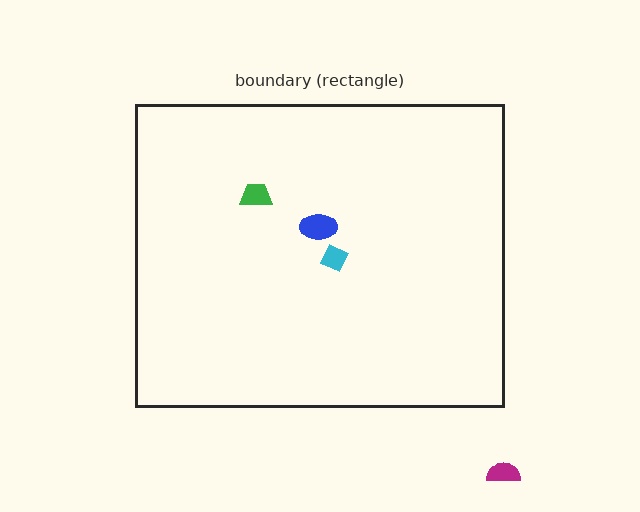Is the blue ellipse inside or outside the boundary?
Inside.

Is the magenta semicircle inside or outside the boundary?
Outside.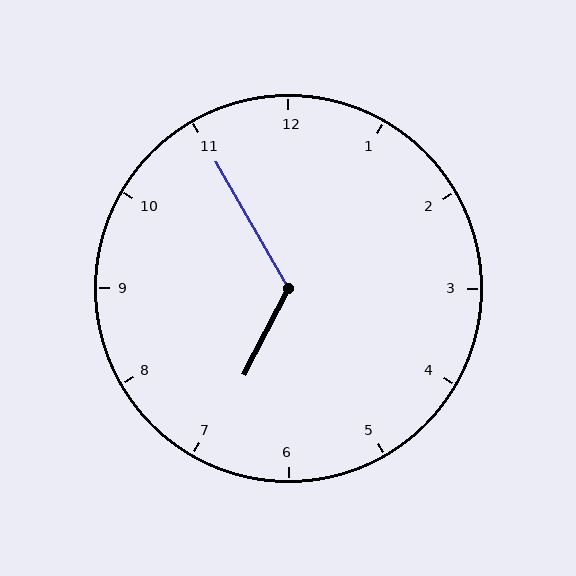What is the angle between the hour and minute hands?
Approximately 122 degrees.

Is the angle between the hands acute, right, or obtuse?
It is obtuse.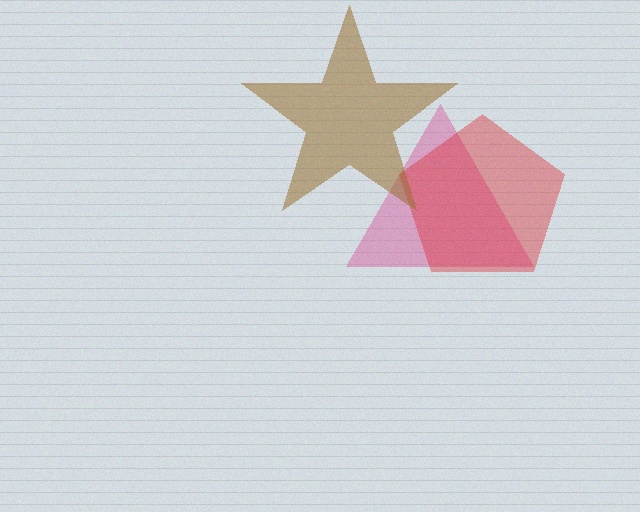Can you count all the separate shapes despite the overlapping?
Yes, there are 3 separate shapes.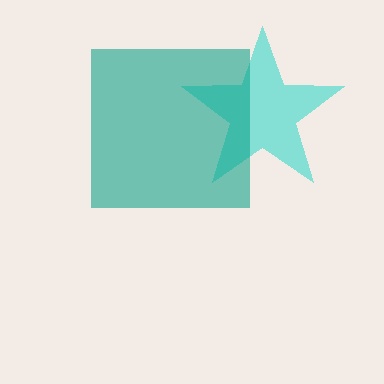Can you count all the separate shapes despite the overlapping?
Yes, there are 2 separate shapes.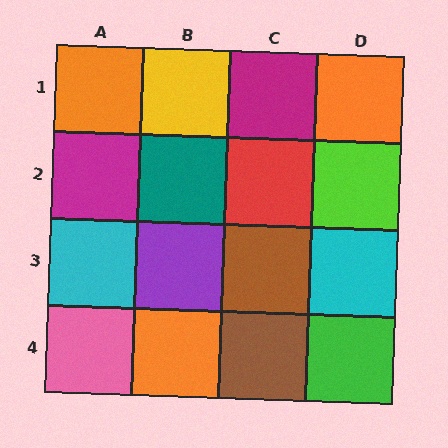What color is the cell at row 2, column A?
Magenta.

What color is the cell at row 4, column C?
Brown.